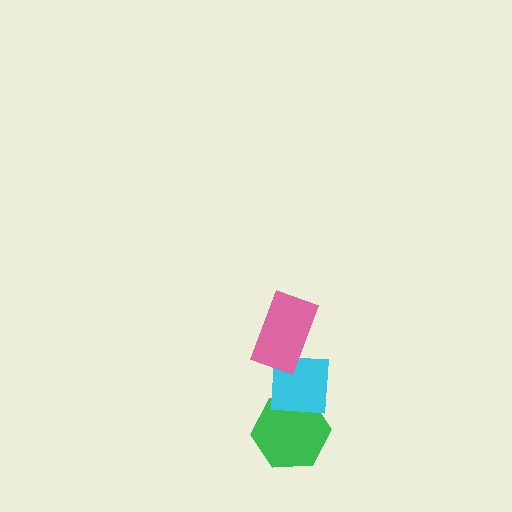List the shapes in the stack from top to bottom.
From top to bottom: the pink rectangle, the cyan square, the green hexagon.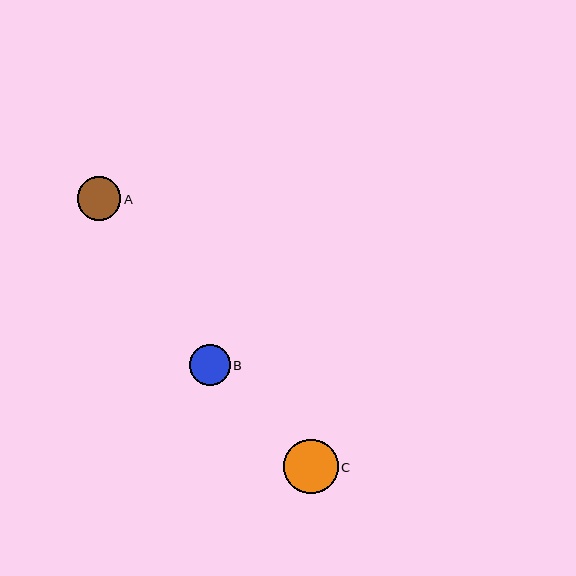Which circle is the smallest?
Circle B is the smallest with a size of approximately 41 pixels.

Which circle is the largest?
Circle C is the largest with a size of approximately 55 pixels.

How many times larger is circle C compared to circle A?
Circle C is approximately 1.3 times the size of circle A.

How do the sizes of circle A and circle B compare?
Circle A and circle B are approximately the same size.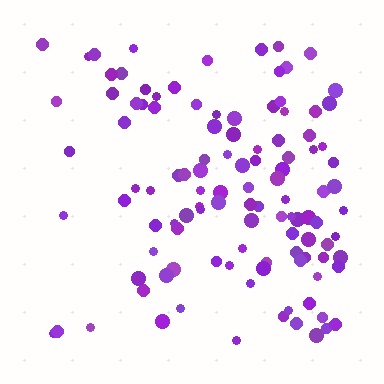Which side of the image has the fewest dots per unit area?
The left.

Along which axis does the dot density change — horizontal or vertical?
Horizontal.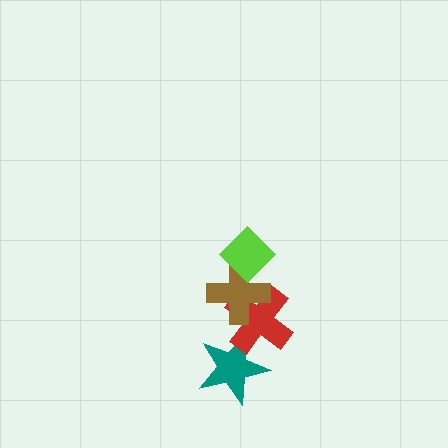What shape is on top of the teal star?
The red cross is on top of the teal star.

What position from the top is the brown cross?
The brown cross is 2nd from the top.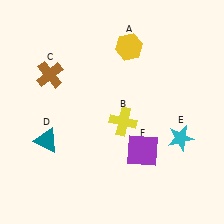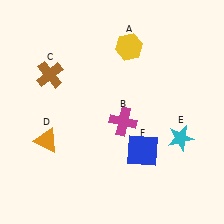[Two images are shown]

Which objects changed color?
B changed from yellow to magenta. D changed from teal to orange. F changed from purple to blue.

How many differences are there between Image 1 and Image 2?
There are 3 differences between the two images.